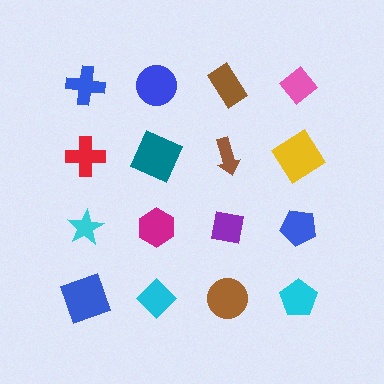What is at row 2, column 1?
A red cross.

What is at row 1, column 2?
A blue circle.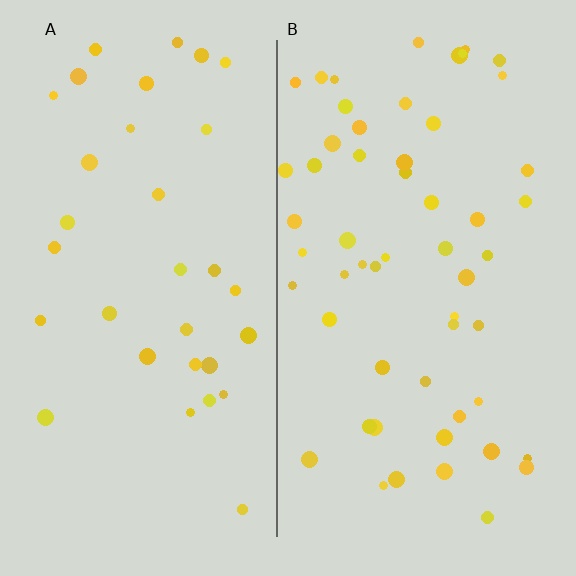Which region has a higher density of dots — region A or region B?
B (the right).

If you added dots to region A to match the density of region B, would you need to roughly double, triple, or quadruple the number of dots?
Approximately double.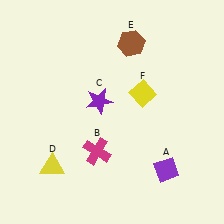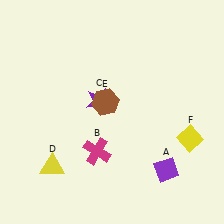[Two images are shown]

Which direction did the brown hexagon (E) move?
The brown hexagon (E) moved down.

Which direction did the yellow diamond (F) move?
The yellow diamond (F) moved right.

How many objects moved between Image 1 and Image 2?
2 objects moved between the two images.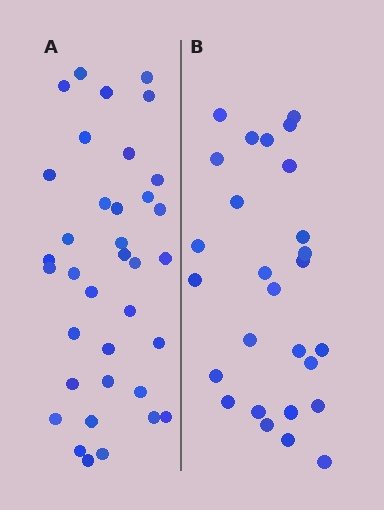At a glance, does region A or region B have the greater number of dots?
Region A (the left region) has more dots.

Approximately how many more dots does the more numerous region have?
Region A has roughly 8 or so more dots than region B.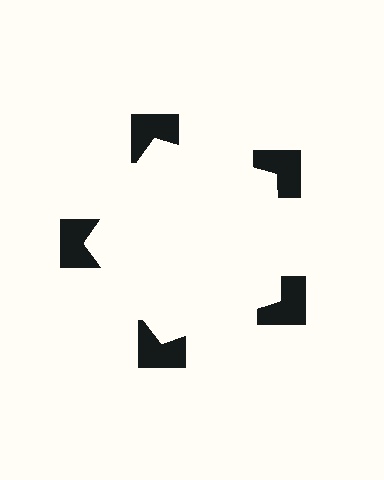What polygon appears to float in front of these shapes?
An illusory pentagon — its edges are inferred from the aligned wedge cuts in the notched squares, not physically drawn.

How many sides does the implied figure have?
5 sides.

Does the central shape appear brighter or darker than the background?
It typically appears slightly brighter than the background, even though no actual brightness change is drawn.